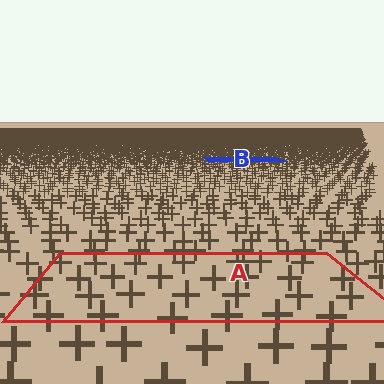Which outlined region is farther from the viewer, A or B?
Region B is farther from the viewer — the texture elements inside it appear smaller and more densely packed.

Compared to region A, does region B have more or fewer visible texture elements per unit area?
Region B has more texture elements per unit area — they are packed more densely because it is farther away.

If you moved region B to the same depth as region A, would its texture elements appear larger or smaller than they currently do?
They would appear larger. At a closer depth, the same texture elements are projected at a bigger on-screen size.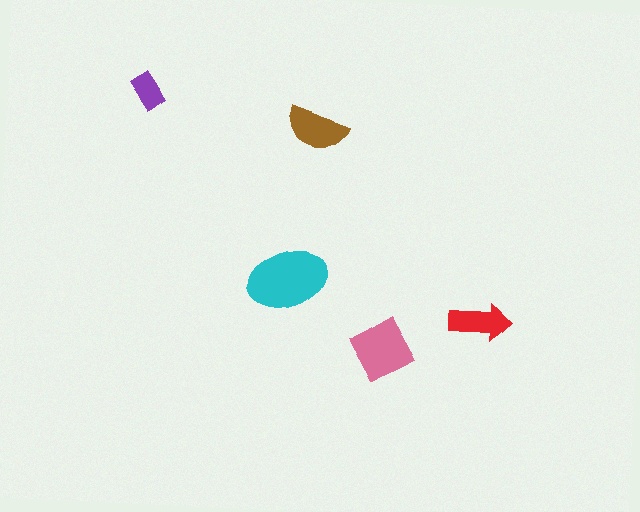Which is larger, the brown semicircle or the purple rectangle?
The brown semicircle.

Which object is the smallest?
The purple rectangle.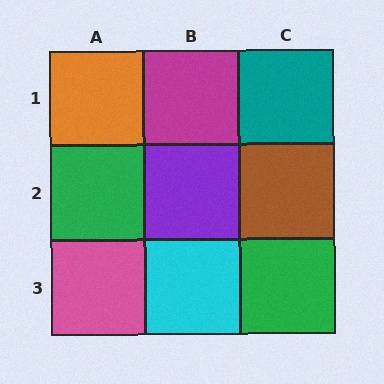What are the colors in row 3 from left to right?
Pink, cyan, green.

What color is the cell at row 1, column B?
Magenta.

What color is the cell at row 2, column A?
Green.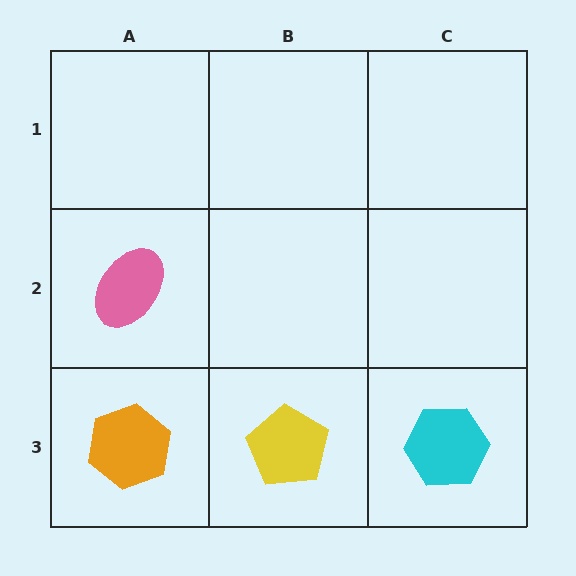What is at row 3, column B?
A yellow pentagon.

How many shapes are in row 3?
3 shapes.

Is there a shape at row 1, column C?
No, that cell is empty.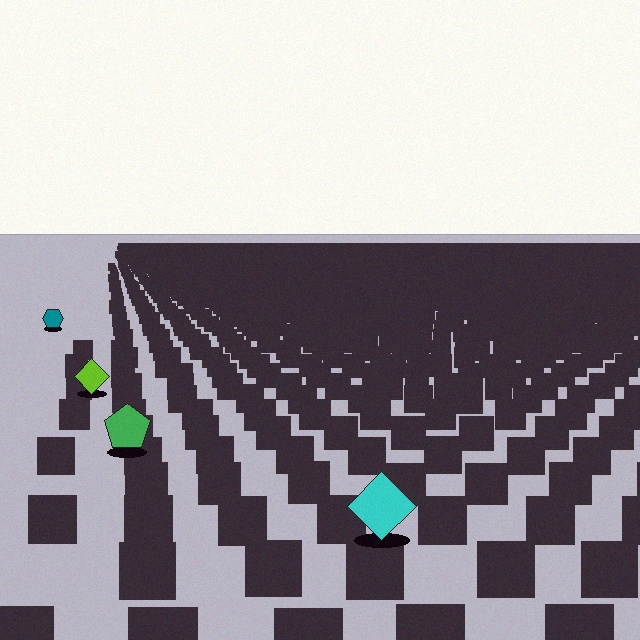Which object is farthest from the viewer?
The teal hexagon is farthest from the viewer. It appears smaller and the ground texture around it is denser.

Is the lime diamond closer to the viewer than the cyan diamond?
No. The cyan diamond is closer — you can tell from the texture gradient: the ground texture is coarser near it.